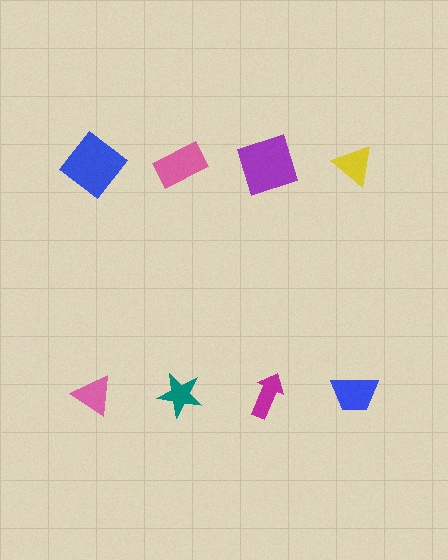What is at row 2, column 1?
A pink triangle.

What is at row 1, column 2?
A pink rectangle.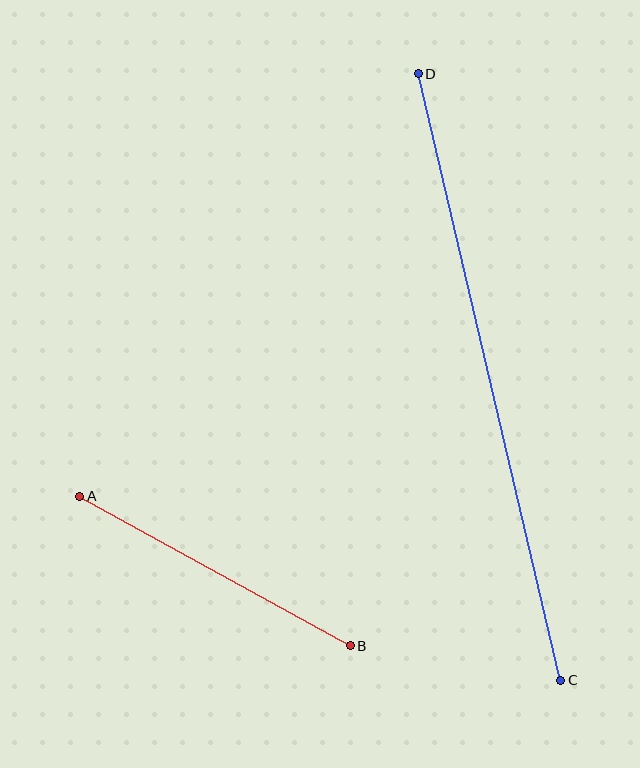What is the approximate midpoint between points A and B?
The midpoint is at approximately (215, 571) pixels.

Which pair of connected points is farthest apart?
Points C and D are farthest apart.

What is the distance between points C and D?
The distance is approximately 623 pixels.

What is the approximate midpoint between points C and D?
The midpoint is at approximately (489, 377) pixels.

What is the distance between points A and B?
The distance is approximately 309 pixels.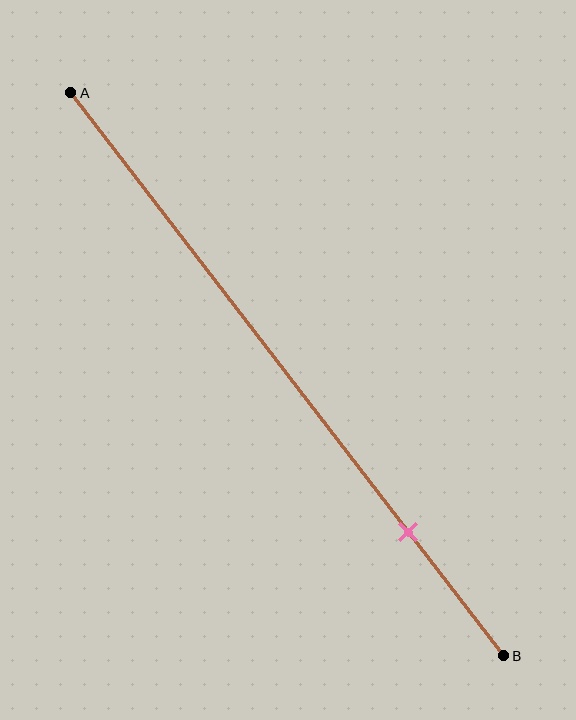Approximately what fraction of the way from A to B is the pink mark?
The pink mark is approximately 80% of the way from A to B.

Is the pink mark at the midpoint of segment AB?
No, the mark is at about 80% from A, not at the 50% midpoint.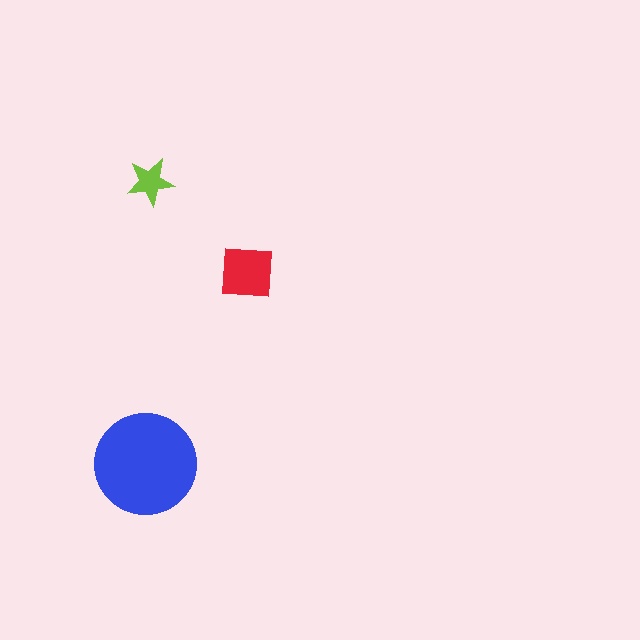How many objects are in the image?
There are 3 objects in the image.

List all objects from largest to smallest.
The blue circle, the red square, the lime star.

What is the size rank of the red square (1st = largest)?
2nd.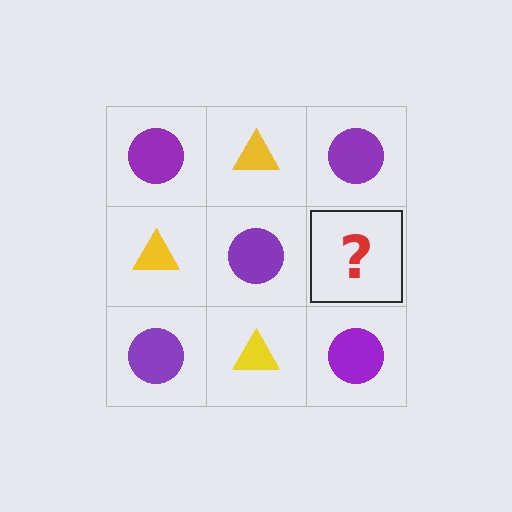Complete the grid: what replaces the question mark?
The question mark should be replaced with a yellow triangle.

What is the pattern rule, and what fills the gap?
The rule is that it alternates purple circle and yellow triangle in a checkerboard pattern. The gap should be filled with a yellow triangle.